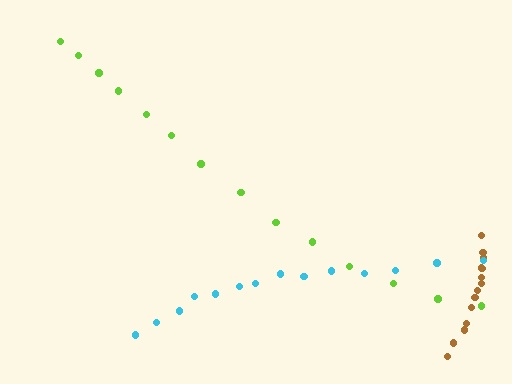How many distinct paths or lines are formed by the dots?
There are 3 distinct paths.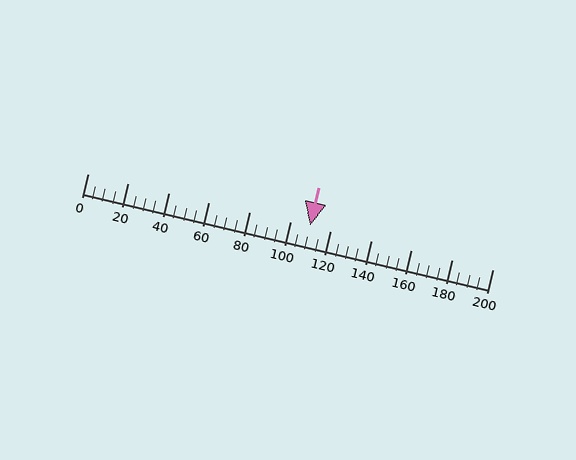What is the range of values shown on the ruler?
The ruler shows values from 0 to 200.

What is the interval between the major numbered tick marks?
The major tick marks are spaced 20 units apart.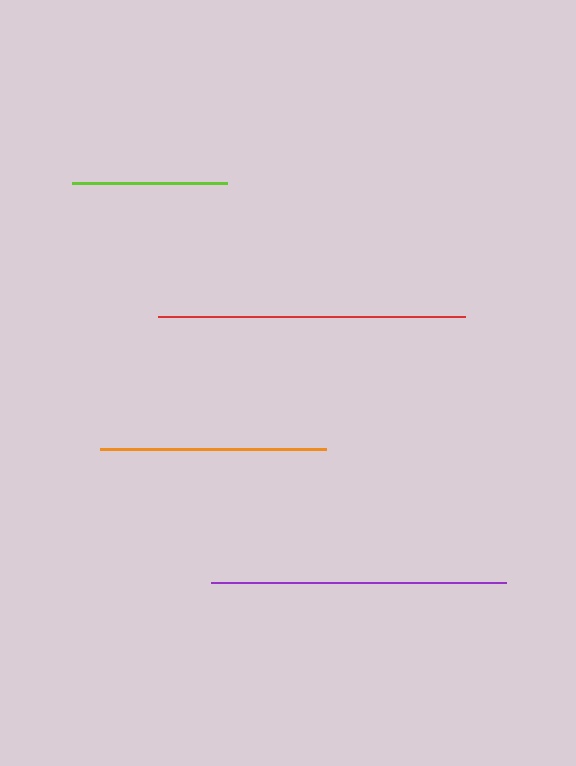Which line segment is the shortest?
The lime line is the shortest at approximately 155 pixels.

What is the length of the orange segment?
The orange segment is approximately 226 pixels long.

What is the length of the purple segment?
The purple segment is approximately 294 pixels long.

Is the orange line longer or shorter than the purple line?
The purple line is longer than the orange line.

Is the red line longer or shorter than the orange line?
The red line is longer than the orange line.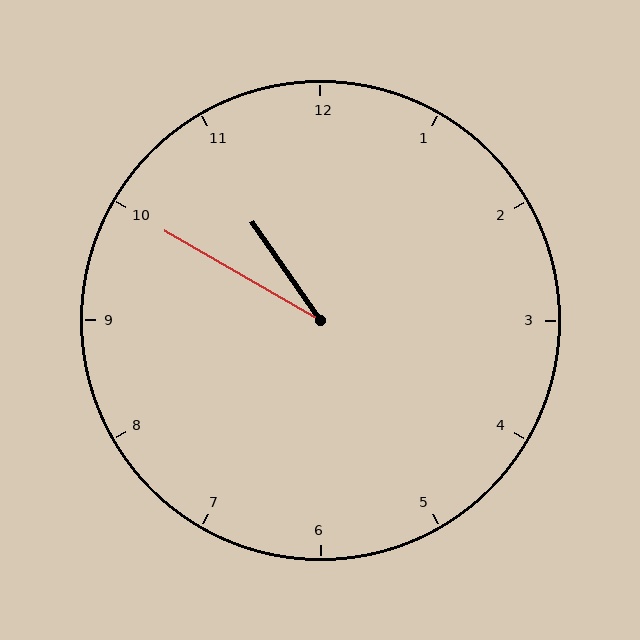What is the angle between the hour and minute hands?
Approximately 25 degrees.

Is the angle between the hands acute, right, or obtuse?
It is acute.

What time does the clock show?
10:50.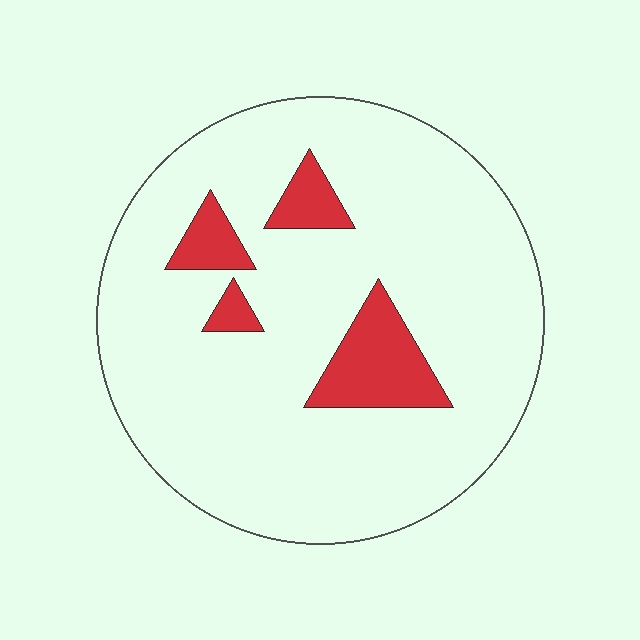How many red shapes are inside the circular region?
4.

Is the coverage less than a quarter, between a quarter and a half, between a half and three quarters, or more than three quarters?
Less than a quarter.